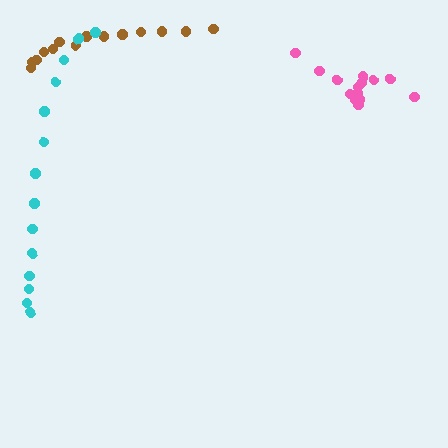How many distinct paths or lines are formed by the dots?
There are 3 distinct paths.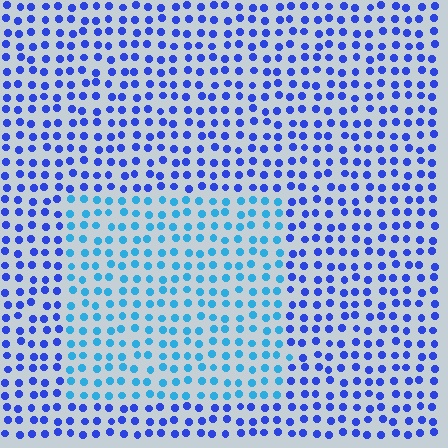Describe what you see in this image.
The image is filled with small blue elements in a uniform arrangement. A rectangle-shaped region is visible where the elements are tinted to a slightly different hue, forming a subtle color boundary.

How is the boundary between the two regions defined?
The boundary is defined purely by a slight shift in hue (about 35 degrees). Spacing, size, and orientation are identical on both sides.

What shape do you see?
I see a rectangle.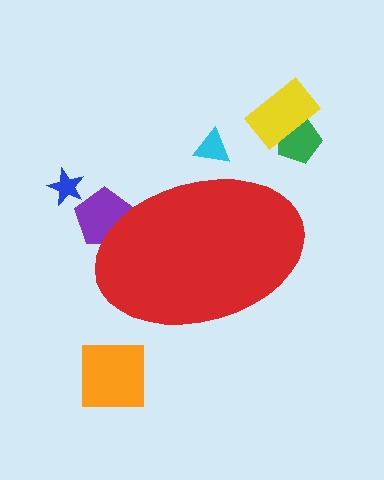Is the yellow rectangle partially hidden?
No, the yellow rectangle is fully visible.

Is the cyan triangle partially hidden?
Yes, the cyan triangle is partially hidden behind the red ellipse.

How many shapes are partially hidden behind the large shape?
2 shapes are partially hidden.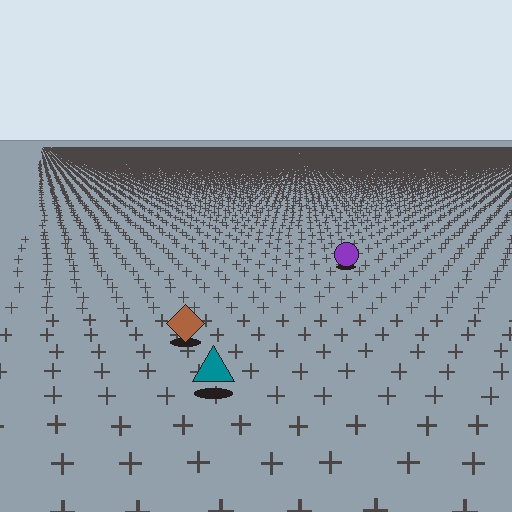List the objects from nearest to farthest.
From nearest to farthest: the teal triangle, the brown diamond, the purple circle.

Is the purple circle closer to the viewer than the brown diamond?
No. The brown diamond is closer — you can tell from the texture gradient: the ground texture is coarser near it.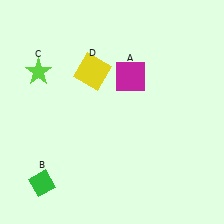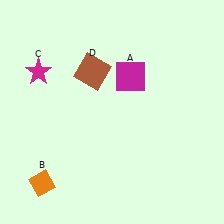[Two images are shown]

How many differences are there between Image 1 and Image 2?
There are 3 differences between the two images.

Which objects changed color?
B changed from green to orange. C changed from lime to magenta. D changed from yellow to brown.